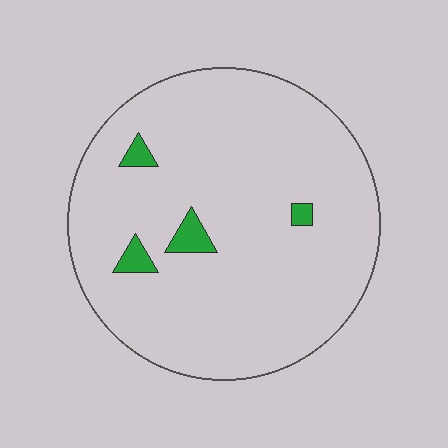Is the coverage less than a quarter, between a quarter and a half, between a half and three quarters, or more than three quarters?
Less than a quarter.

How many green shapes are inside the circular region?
4.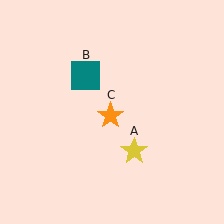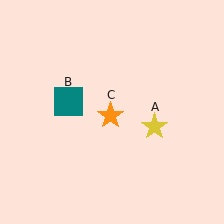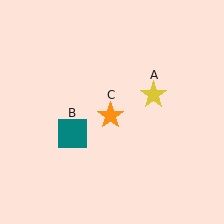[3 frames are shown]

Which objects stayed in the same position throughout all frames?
Orange star (object C) remained stationary.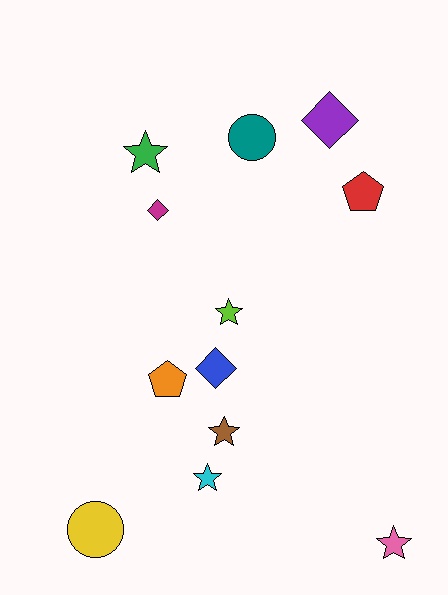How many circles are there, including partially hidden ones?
There are 2 circles.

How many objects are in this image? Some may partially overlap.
There are 12 objects.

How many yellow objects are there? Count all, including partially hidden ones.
There is 1 yellow object.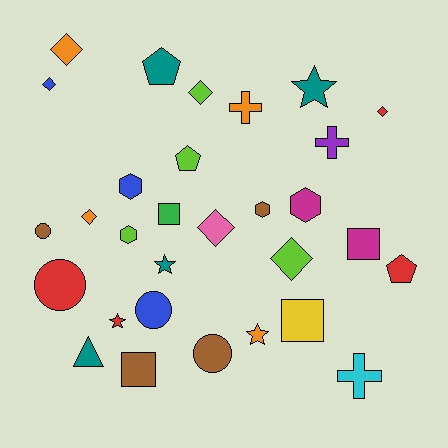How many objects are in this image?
There are 30 objects.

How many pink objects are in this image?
There is 1 pink object.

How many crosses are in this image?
There are 3 crosses.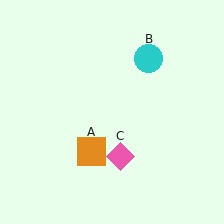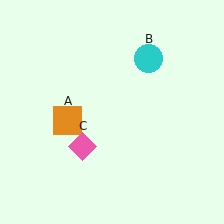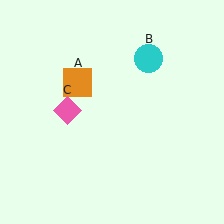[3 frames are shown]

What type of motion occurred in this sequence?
The orange square (object A), pink diamond (object C) rotated clockwise around the center of the scene.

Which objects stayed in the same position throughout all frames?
Cyan circle (object B) remained stationary.